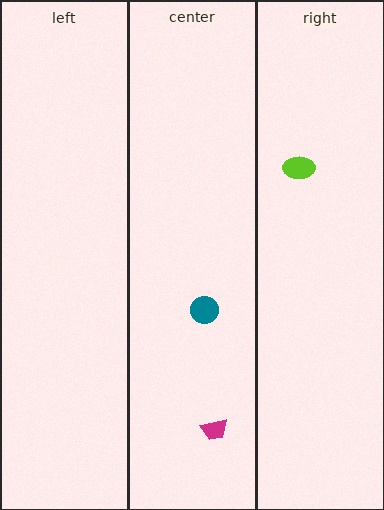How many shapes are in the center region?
2.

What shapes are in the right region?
The lime ellipse.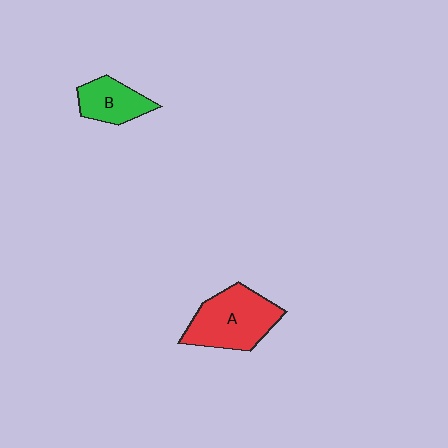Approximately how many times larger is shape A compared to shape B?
Approximately 1.8 times.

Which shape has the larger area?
Shape A (red).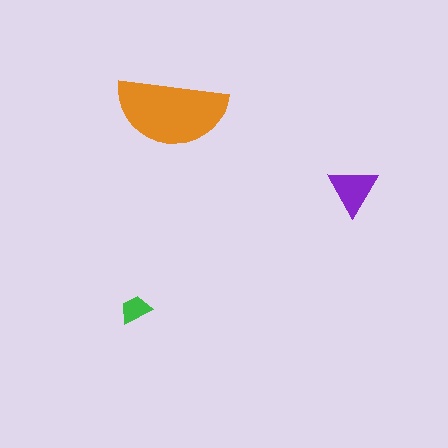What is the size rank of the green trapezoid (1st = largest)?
3rd.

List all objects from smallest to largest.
The green trapezoid, the purple triangle, the orange semicircle.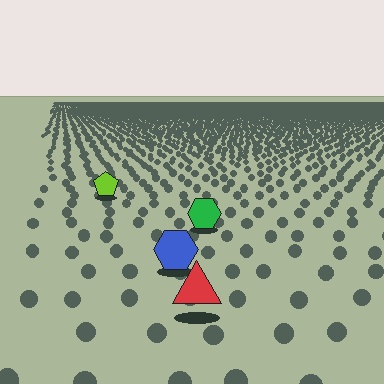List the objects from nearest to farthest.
From nearest to farthest: the red triangle, the blue hexagon, the green hexagon, the lime pentagon.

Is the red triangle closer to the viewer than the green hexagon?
Yes. The red triangle is closer — you can tell from the texture gradient: the ground texture is coarser near it.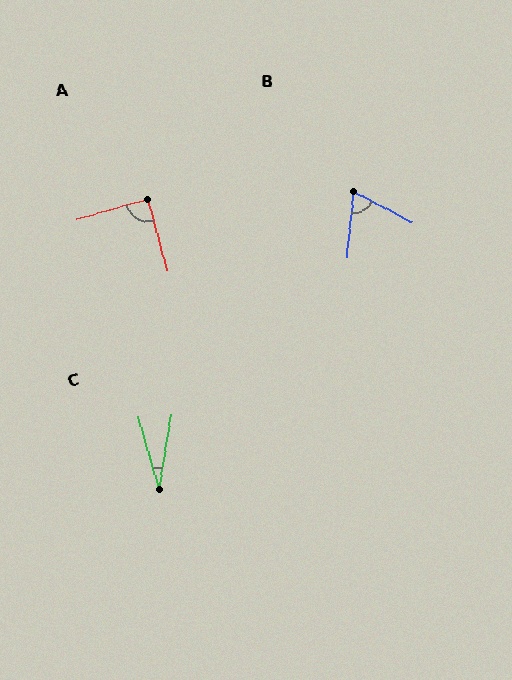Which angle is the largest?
A, at approximately 89 degrees.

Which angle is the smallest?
C, at approximately 25 degrees.